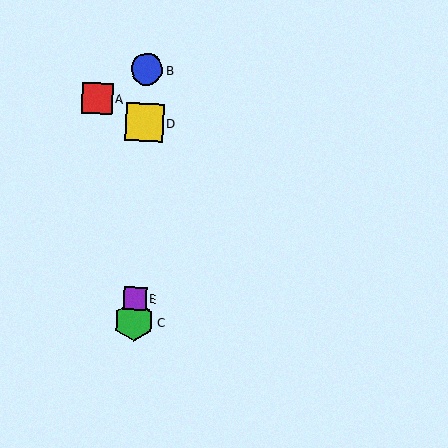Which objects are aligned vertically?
Objects B, C, D, E are aligned vertically.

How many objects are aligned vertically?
4 objects (B, C, D, E) are aligned vertically.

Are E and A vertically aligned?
No, E is at x≈135 and A is at x≈97.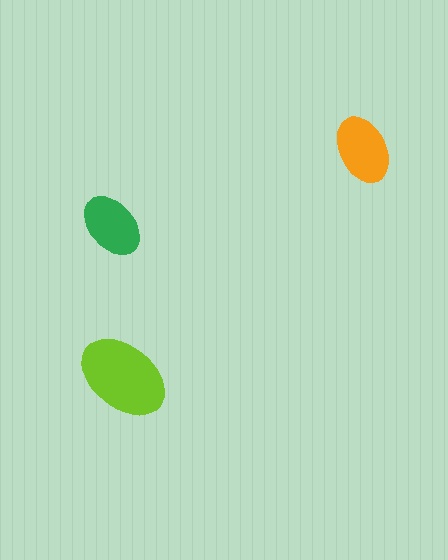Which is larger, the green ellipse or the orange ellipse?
The orange one.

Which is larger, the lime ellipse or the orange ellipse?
The lime one.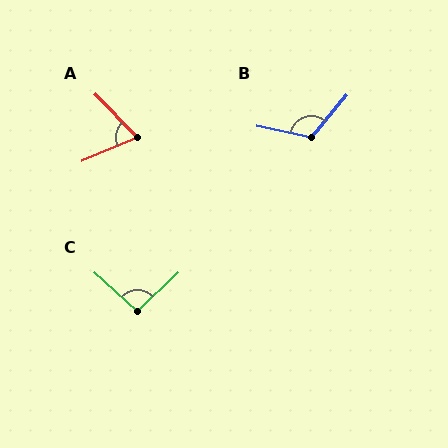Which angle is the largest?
B, at approximately 117 degrees.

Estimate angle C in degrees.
Approximately 95 degrees.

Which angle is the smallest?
A, at approximately 68 degrees.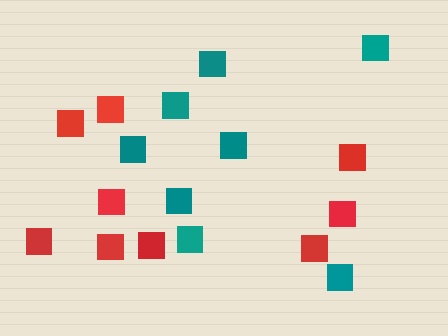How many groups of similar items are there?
There are 2 groups: one group of teal squares (8) and one group of red squares (9).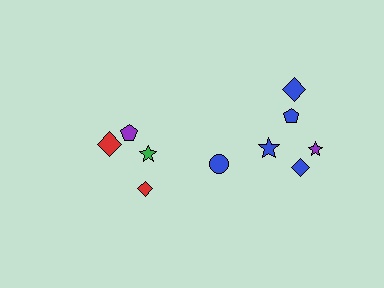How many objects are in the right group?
There are 6 objects.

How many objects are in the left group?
There are 4 objects.